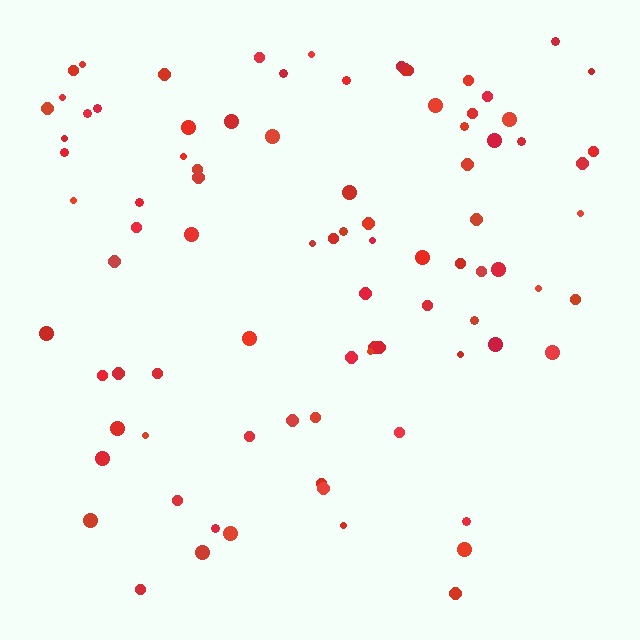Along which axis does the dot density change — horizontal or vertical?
Vertical.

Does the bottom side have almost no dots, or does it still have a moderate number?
Still a moderate number, just noticeably fewer than the top.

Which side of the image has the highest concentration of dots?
The top.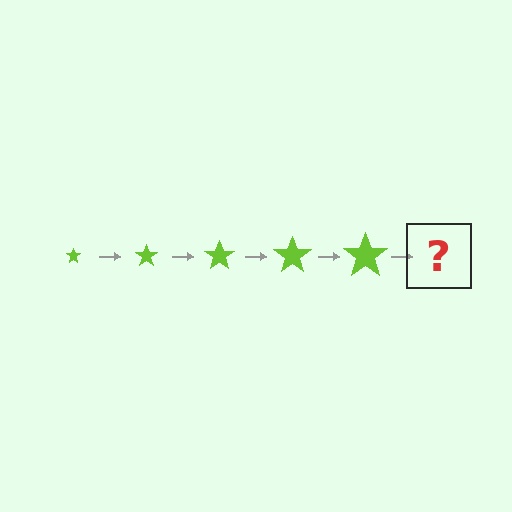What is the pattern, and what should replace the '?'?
The pattern is that the star gets progressively larger each step. The '?' should be a lime star, larger than the previous one.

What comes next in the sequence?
The next element should be a lime star, larger than the previous one.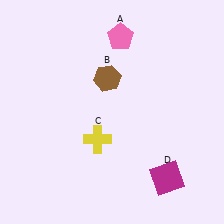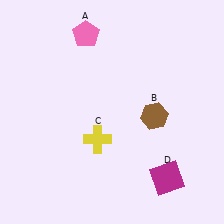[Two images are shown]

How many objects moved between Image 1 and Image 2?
2 objects moved between the two images.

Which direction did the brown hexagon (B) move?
The brown hexagon (B) moved right.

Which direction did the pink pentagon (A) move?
The pink pentagon (A) moved left.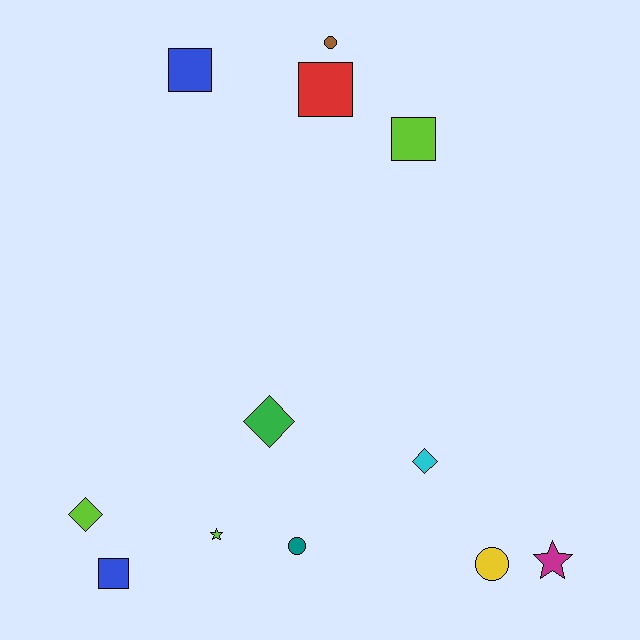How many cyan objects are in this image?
There is 1 cyan object.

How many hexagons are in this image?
There are no hexagons.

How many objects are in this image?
There are 12 objects.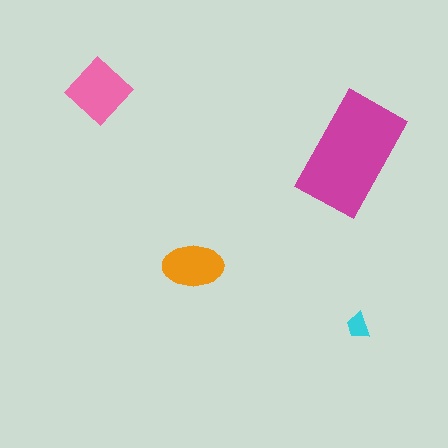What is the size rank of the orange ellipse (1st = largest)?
3rd.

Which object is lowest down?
The cyan trapezoid is bottommost.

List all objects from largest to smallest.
The magenta rectangle, the pink diamond, the orange ellipse, the cyan trapezoid.